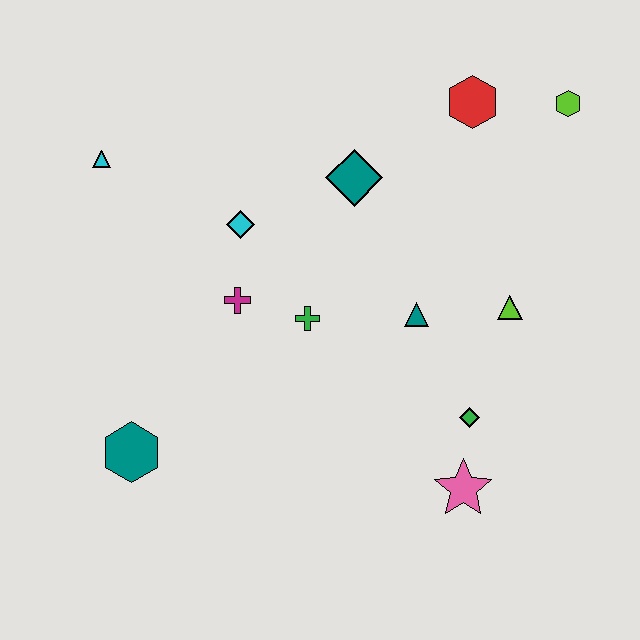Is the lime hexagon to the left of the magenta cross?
No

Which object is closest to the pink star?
The green diamond is closest to the pink star.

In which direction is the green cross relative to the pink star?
The green cross is above the pink star.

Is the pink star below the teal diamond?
Yes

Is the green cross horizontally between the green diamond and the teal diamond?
No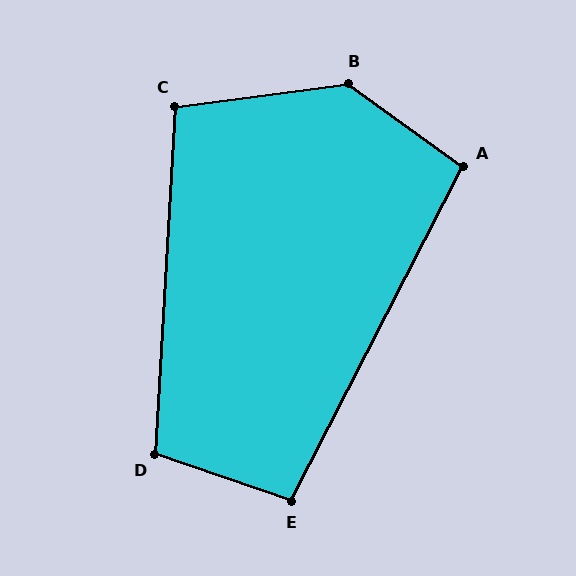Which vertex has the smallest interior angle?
E, at approximately 98 degrees.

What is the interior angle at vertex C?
Approximately 101 degrees (obtuse).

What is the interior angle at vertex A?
Approximately 99 degrees (obtuse).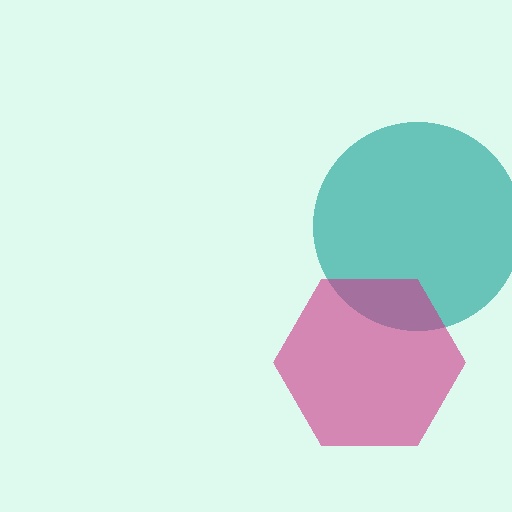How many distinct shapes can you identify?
There are 2 distinct shapes: a teal circle, a magenta hexagon.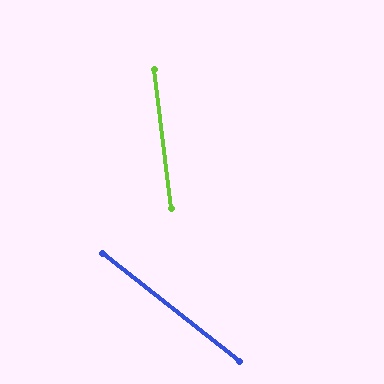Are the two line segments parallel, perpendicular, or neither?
Neither parallel nor perpendicular — they differ by about 45°.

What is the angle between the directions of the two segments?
Approximately 45 degrees.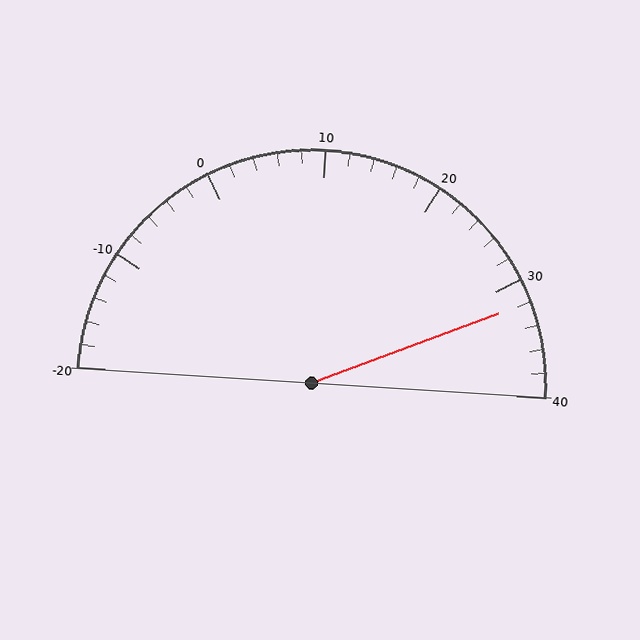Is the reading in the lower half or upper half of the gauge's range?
The reading is in the upper half of the range (-20 to 40).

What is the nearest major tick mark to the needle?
The nearest major tick mark is 30.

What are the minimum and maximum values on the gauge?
The gauge ranges from -20 to 40.